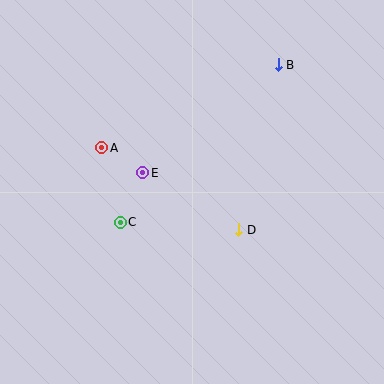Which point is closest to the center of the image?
Point E at (143, 173) is closest to the center.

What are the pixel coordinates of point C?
Point C is at (120, 222).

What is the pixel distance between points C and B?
The distance between C and B is 223 pixels.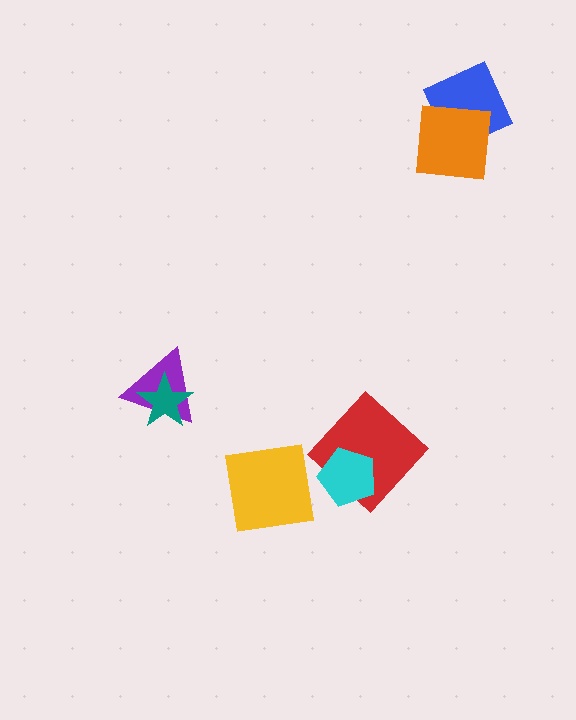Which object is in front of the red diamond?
The cyan pentagon is in front of the red diamond.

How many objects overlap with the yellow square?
0 objects overlap with the yellow square.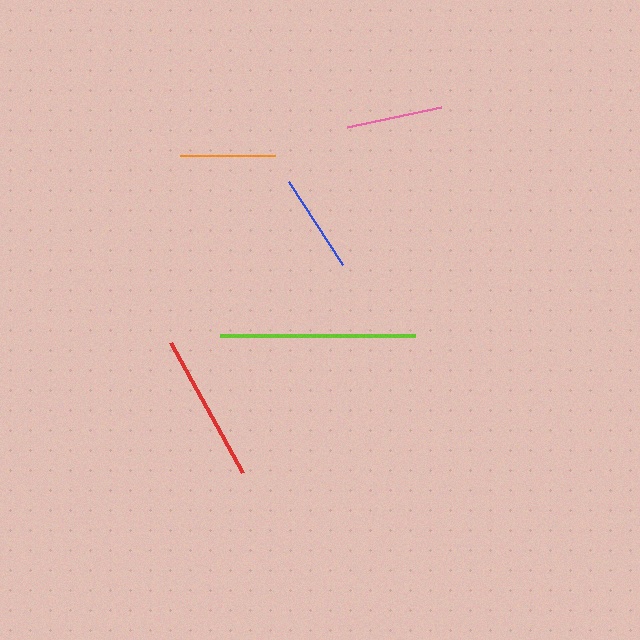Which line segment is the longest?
The lime line is the longest at approximately 195 pixels.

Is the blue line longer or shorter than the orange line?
The blue line is longer than the orange line.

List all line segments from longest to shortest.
From longest to shortest: lime, red, blue, pink, orange.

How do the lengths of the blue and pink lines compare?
The blue and pink lines are approximately the same length.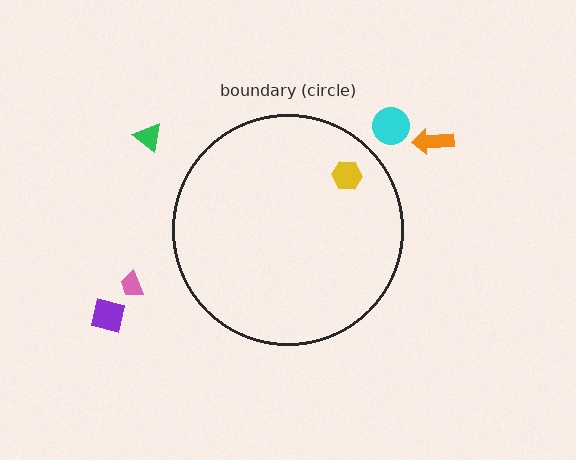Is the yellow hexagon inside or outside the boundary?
Inside.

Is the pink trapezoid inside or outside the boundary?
Outside.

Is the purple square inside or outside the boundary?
Outside.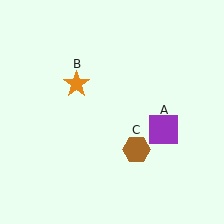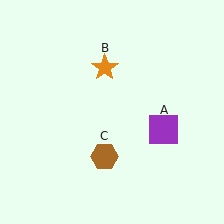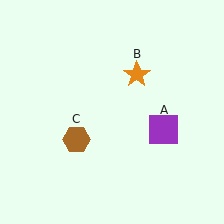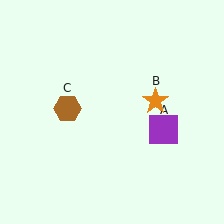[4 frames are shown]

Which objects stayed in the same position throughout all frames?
Purple square (object A) remained stationary.